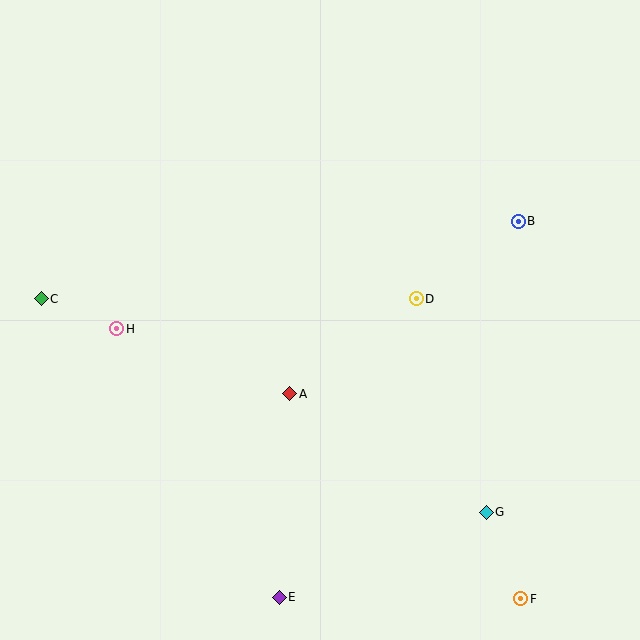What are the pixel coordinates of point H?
Point H is at (117, 329).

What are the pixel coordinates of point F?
Point F is at (521, 599).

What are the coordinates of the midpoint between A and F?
The midpoint between A and F is at (405, 496).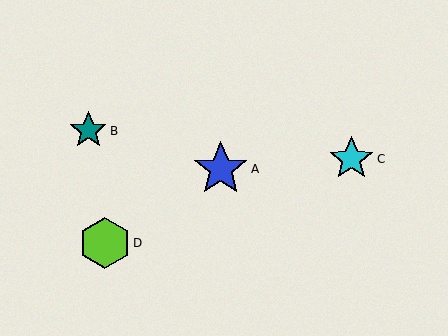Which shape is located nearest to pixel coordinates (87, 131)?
The teal star (labeled B) at (88, 131) is nearest to that location.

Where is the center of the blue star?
The center of the blue star is at (221, 169).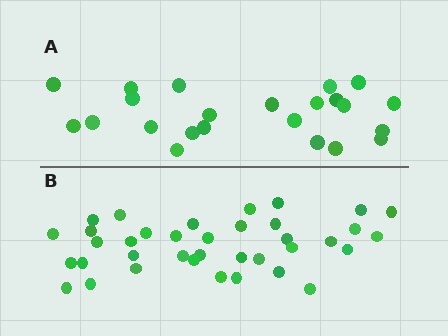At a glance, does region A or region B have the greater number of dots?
Region B (the bottom region) has more dots.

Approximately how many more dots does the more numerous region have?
Region B has approximately 15 more dots than region A.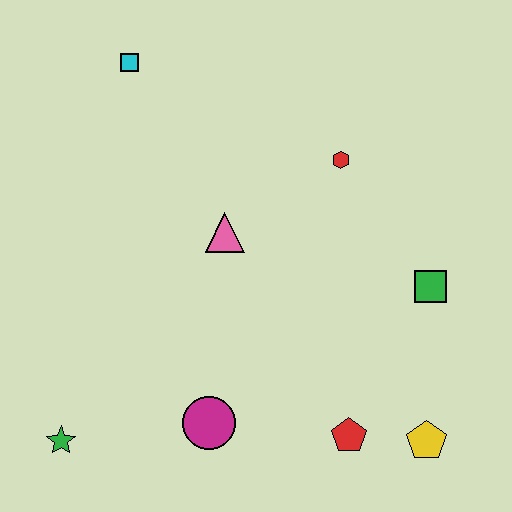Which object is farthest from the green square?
The green star is farthest from the green square.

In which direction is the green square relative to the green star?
The green square is to the right of the green star.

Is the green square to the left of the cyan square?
No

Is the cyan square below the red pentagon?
No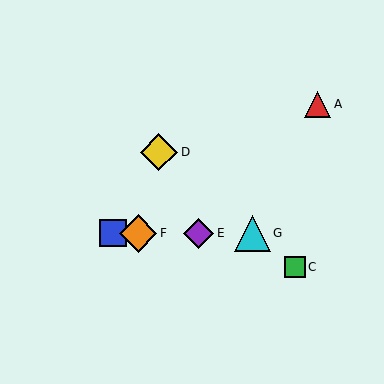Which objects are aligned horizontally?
Objects B, E, F, G are aligned horizontally.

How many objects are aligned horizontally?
4 objects (B, E, F, G) are aligned horizontally.